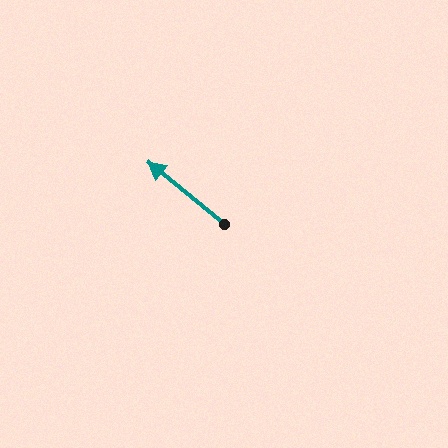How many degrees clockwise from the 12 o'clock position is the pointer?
Approximately 309 degrees.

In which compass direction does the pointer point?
Northwest.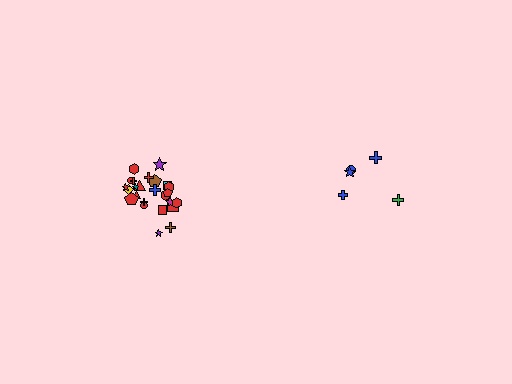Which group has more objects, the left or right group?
The left group.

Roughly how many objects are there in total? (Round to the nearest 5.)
Roughly 30 objects in total.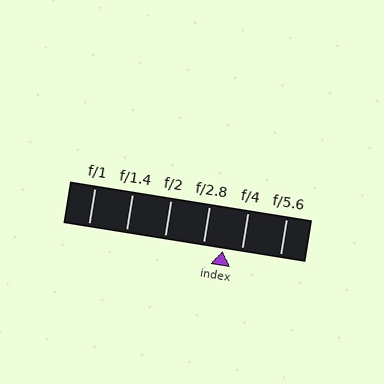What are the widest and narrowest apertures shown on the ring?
The widest aperture shown is f/1 and the narrowest is f/5.6.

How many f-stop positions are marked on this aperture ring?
There are 6 f-stop positions marked.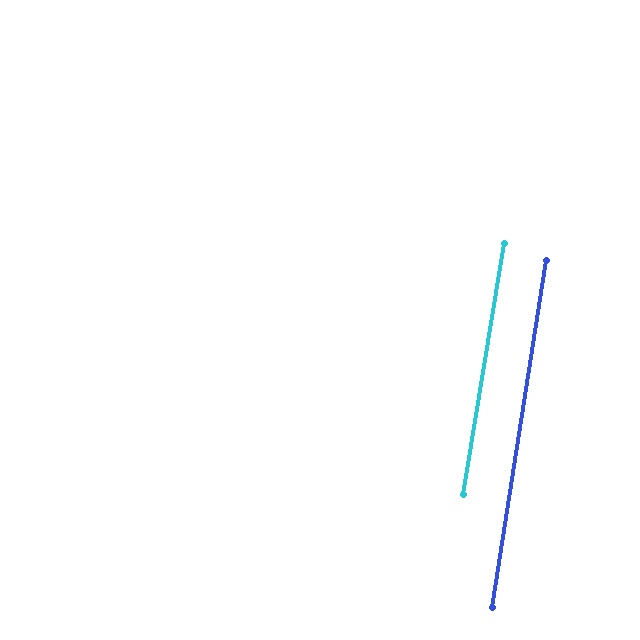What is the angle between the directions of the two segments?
Approximately 0 degrees.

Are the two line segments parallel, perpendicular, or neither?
Parallel — their directions differ by only 0.4°.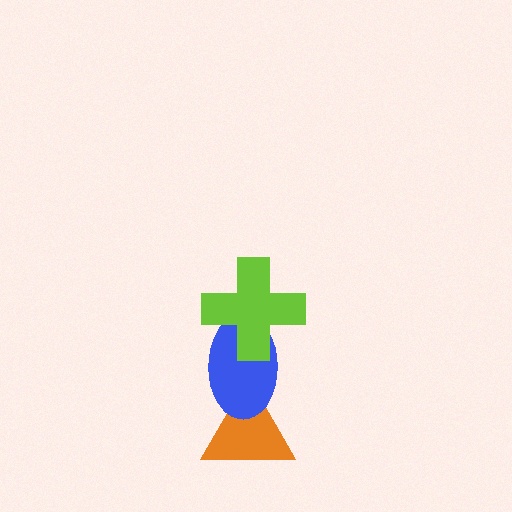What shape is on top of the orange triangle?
The blue ellipse is on top of the orange triangle.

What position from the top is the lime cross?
The lime cross is 1st from the top.